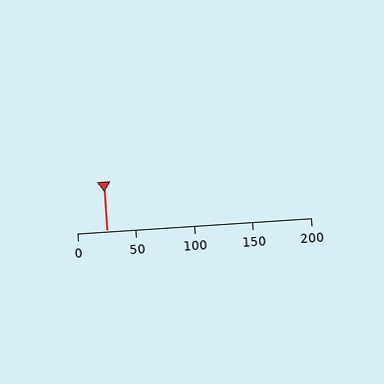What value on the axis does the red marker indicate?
The marker indicates approximately 25.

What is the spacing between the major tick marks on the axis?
The major ticks are spaced 50 apart.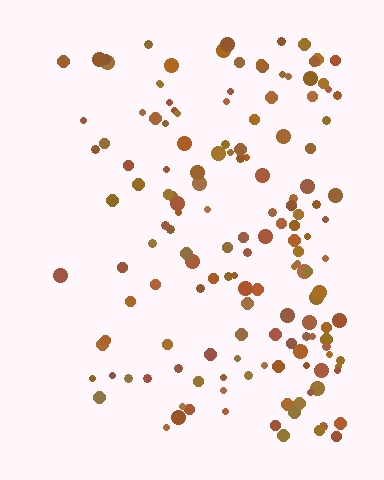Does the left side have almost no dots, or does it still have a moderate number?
Still a moderate number, just noticeably fewer than the right.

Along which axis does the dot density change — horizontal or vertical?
Horizontal.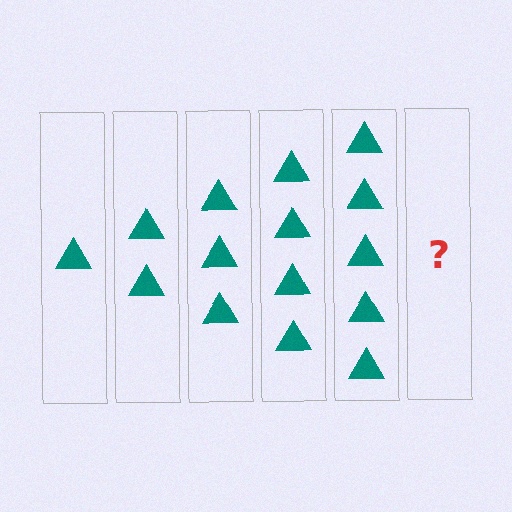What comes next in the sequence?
The next element should be 6 triangles.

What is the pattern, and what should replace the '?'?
The pattern is that each step adds one more triangle. The '?' should be 6 triangles.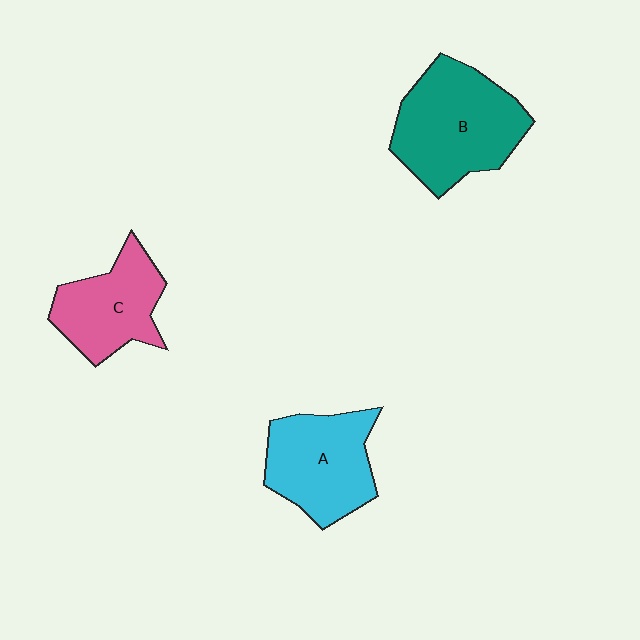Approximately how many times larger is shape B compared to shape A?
Approximately 1.2 times.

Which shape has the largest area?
Shape B (teal).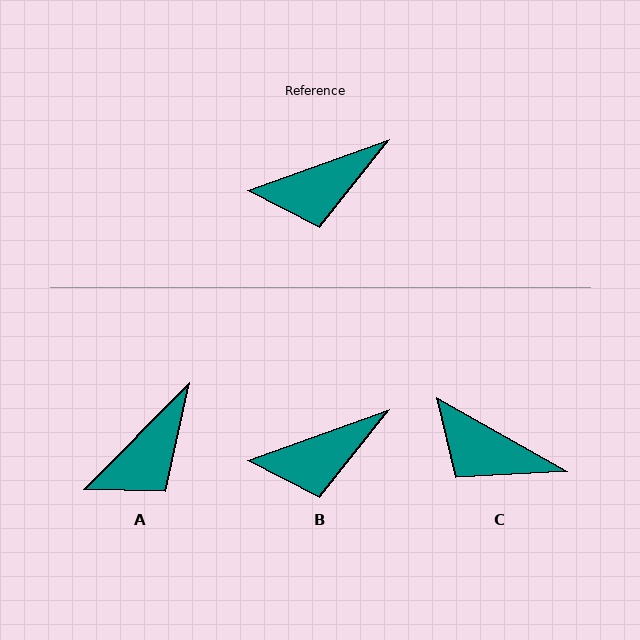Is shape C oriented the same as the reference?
No, it is off by about 49 degrees.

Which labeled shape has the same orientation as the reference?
B.